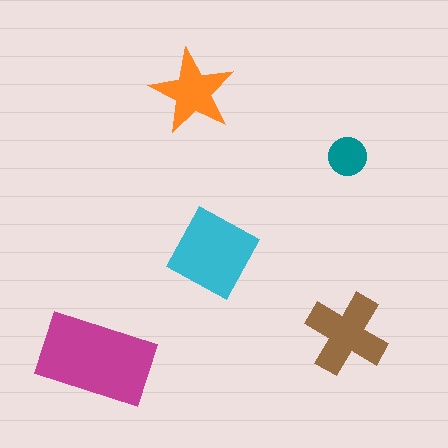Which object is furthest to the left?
The magenta rectangle is leftmost.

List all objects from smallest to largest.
The teal circle, the orange star, the brown cross, the cyan diamond, the magenta rectangle.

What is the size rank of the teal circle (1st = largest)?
5th.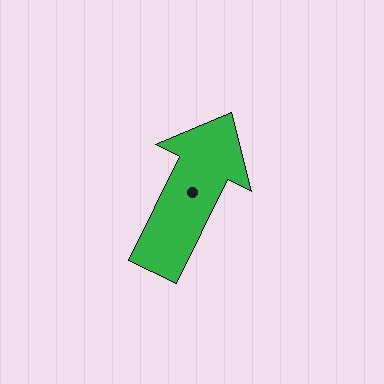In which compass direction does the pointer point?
Northeast.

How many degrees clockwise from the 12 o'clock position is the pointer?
Approximately 26 degrees.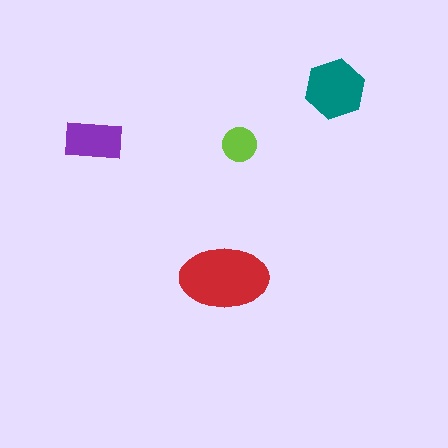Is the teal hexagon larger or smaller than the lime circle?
Larger.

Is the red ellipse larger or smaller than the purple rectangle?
Larger.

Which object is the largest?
The red ellipse.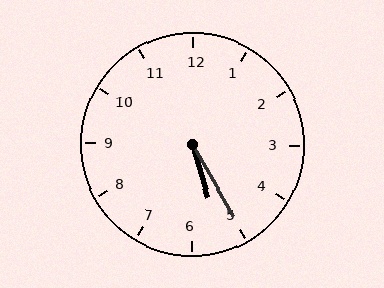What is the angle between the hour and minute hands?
Approximately 12 degrees.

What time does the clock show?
5:25.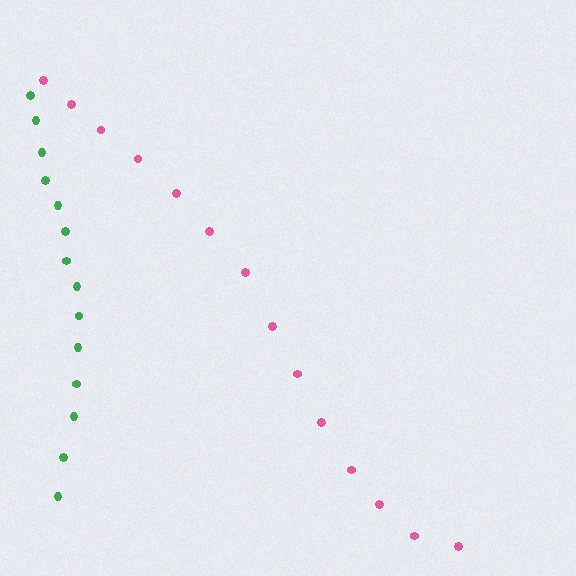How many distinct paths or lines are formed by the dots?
There are 2 distinct paths.